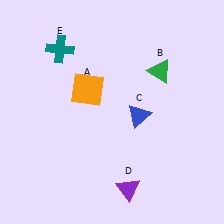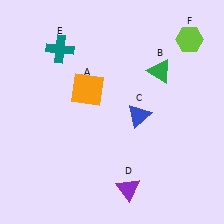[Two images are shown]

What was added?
A lime hexagon (F) was added in Image 2.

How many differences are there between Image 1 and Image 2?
There is 1 difference between the two images.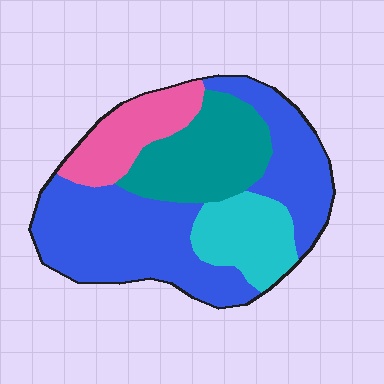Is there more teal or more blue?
Blue.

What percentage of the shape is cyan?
Cyan covers 15% of the shape.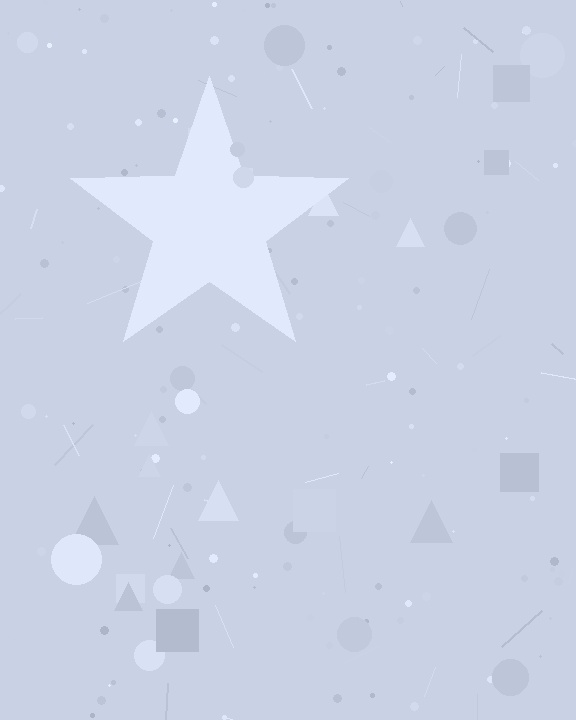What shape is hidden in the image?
A star is hidden in the image.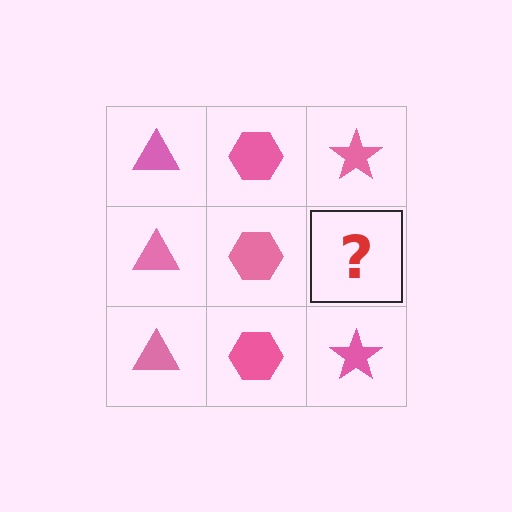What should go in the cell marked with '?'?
The missing cell should contain a pink star.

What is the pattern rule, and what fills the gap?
The rule is that each column has a consistent shape. The gap should be filled with a pink star.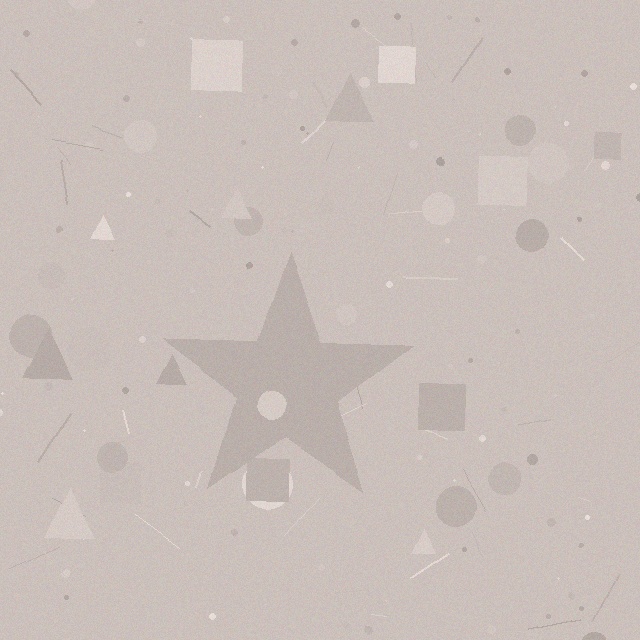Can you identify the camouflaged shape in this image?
The camouflaged shape is a star.